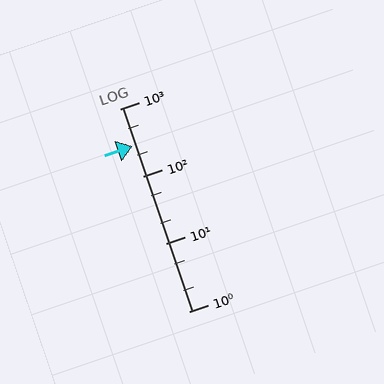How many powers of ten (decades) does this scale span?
The scale spans 3 decades, from 1 to 1000.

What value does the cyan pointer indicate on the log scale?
The pointer indicates approximately 280.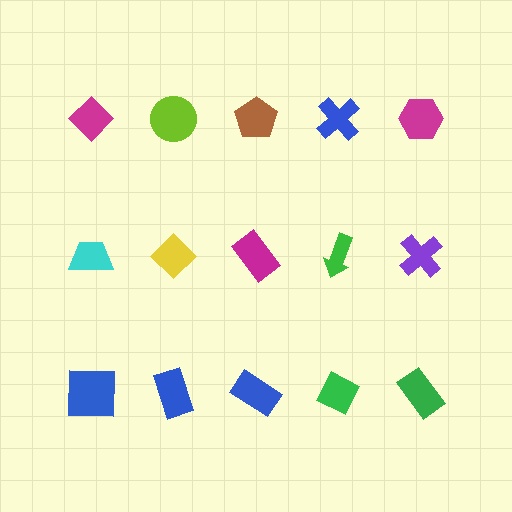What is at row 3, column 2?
A blue rectangle.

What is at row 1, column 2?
A lime circle.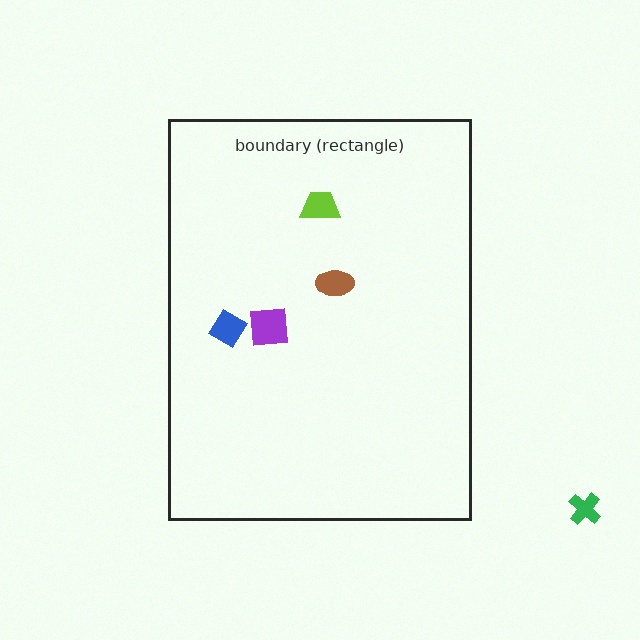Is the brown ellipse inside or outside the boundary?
Inside.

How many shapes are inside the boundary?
4 inside, 1 outside.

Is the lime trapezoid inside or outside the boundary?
Inside.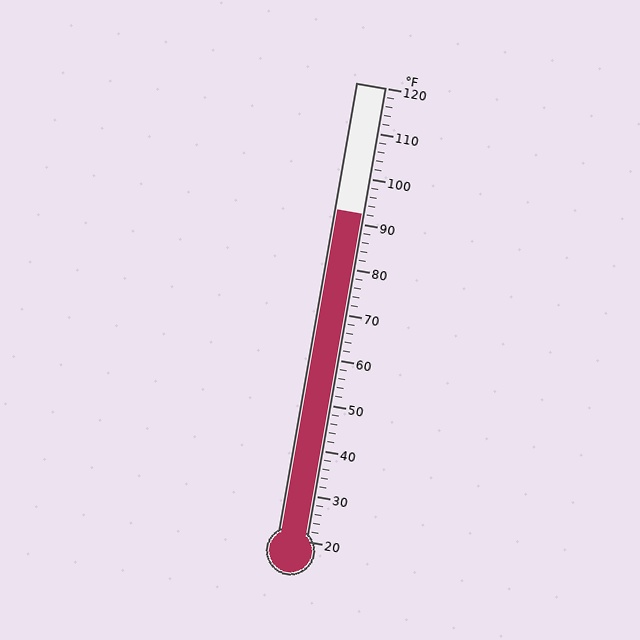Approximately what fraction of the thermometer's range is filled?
The thermometer is filled to approximately 70% of its range.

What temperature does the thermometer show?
The thermometer shows approximately 92°F.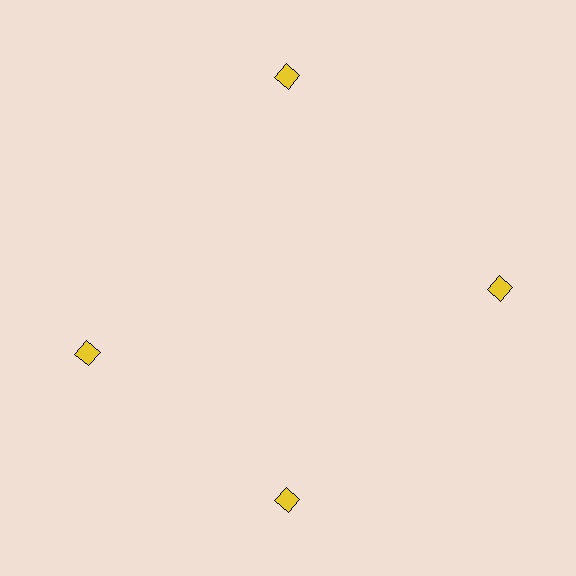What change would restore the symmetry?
The symmetry would be restored by rotating it back into even spacing with its neighbors so that all 4 diamonds sit at equal angles and equal distance from the center.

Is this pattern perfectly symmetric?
No. The 4 yellow diamonds are arranged in a ring, but one element near the 9 o'clock position is rotated out of alignment along the ring, breaking the 4-fold rotational symmetry.